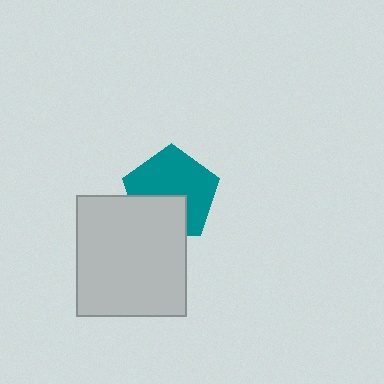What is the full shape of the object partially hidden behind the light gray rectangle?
The partially hidden object is a teal pentagon.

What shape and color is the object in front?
The object in front is a light gray rectangle.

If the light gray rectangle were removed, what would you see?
You would see the complete teal pentagon.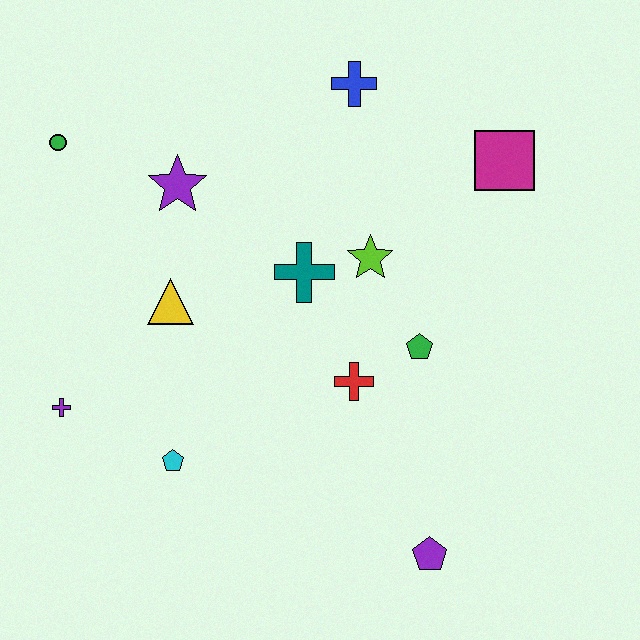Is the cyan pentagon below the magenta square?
Yes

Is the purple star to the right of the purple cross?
Yes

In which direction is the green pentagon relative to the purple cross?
The green pentagon is to the right of the purple cross.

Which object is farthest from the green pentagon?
The green circle is farthest from the green pentagon.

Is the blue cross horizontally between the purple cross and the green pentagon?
Yes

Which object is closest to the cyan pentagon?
The purple cross is closest to the cyan pentagon.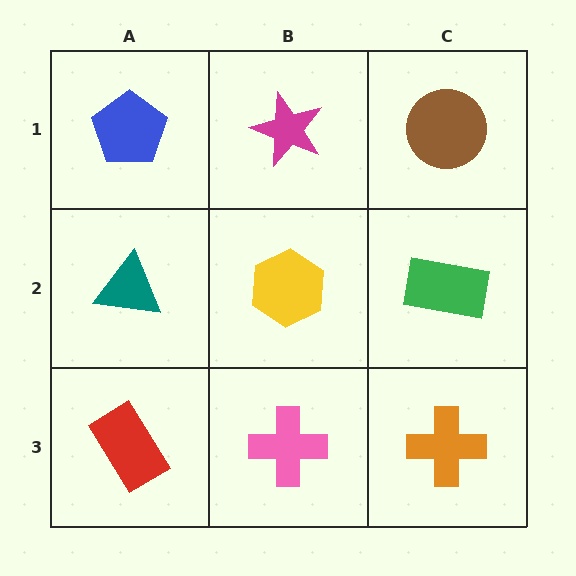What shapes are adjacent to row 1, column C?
A green rectangle (row 2, column C), a magenta star (row 1, column B).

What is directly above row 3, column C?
A green rectangle.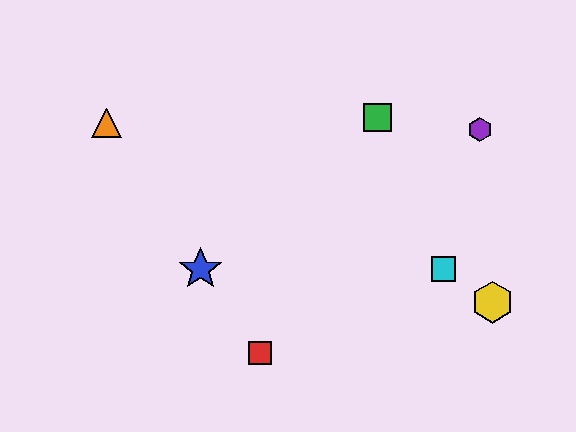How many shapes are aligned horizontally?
2 shapes (the blue star, the cyan square) are aligned horizontally.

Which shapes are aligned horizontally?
The blue star, the cyan square are aligned horizontally.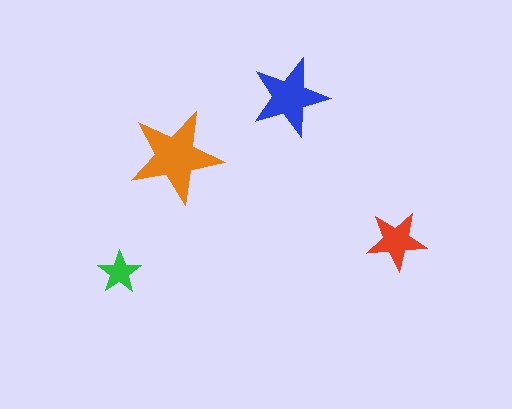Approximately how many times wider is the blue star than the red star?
About 1.5 times wider.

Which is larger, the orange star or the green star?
The orange one.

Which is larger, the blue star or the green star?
The blue one.